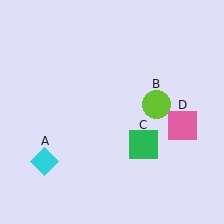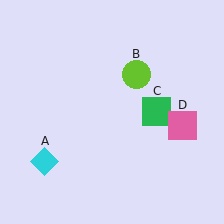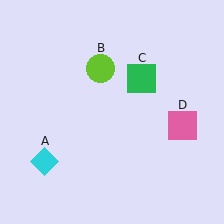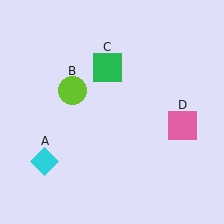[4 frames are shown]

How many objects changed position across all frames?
2 objects changed position: lime circle (object B), green square (object C).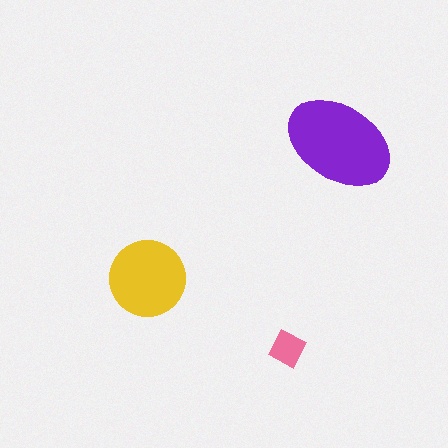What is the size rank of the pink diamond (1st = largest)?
3rd.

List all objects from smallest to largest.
The pink diamond, the yellow circle, the purple ellipse.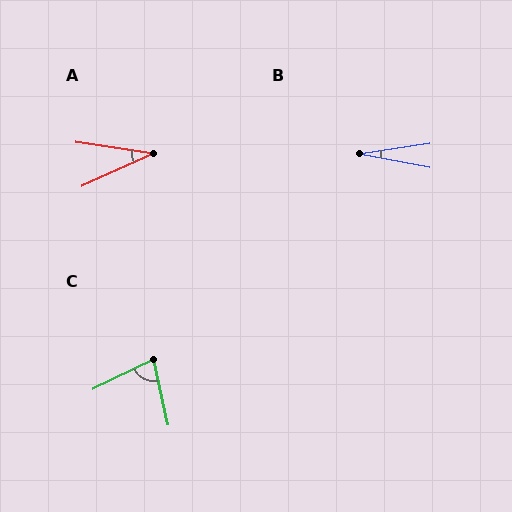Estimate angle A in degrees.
Approximately 33 degrees.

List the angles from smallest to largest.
B (20°), A (33°), C (76°).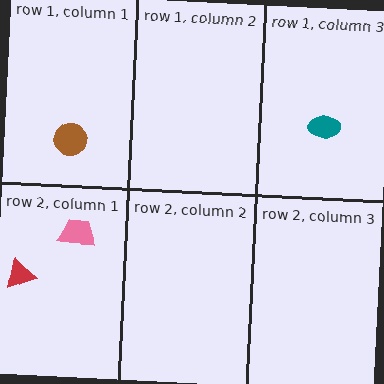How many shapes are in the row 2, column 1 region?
2.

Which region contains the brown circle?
The row 1, column 1 region.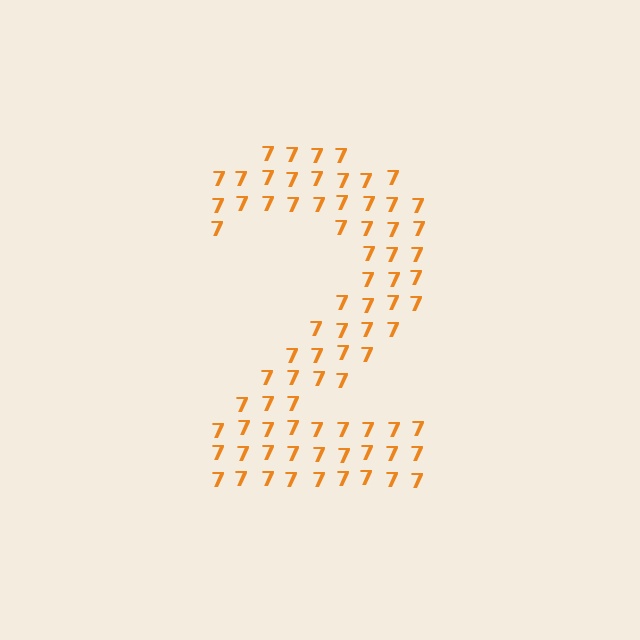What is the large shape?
The large shape is the digit 2.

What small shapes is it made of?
It is made of small digit 7's.